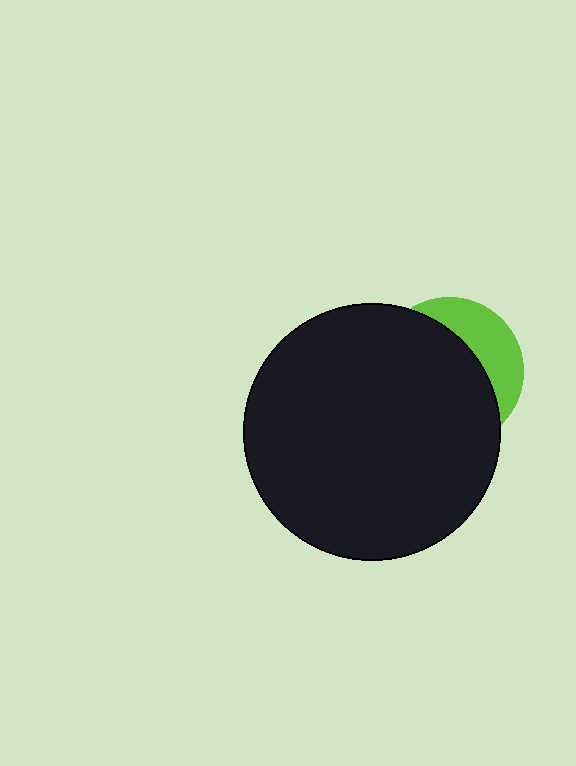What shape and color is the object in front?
The object in front is a black circle.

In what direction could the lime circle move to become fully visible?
The lime circle could move right. That would shift it out from behind the black circle entirely.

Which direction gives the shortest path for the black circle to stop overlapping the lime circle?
Moving left gives the shortest separation.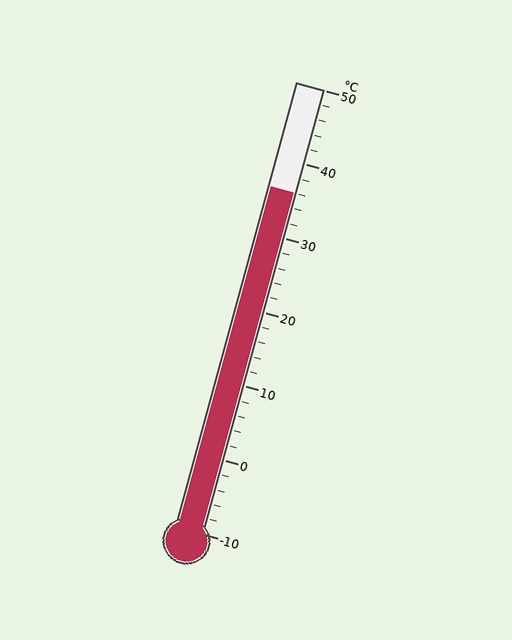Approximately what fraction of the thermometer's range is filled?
The thermometer is filled to approximately 75% of its range.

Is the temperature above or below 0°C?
The temperature is above 0°C.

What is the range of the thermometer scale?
The thermometer scale ranges from -10°C to 50°C.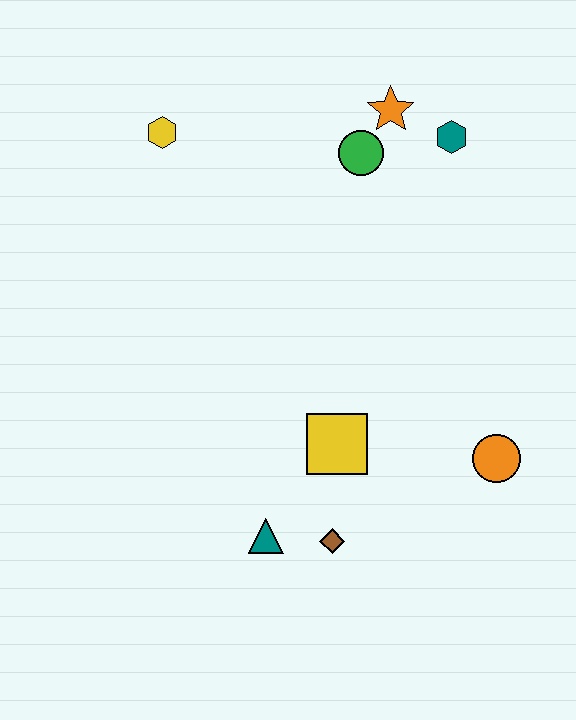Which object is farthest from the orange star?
The teal triangle is farthest from the orange star.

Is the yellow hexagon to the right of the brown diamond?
No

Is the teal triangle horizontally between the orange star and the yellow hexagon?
Yes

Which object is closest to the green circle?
The orange star is closest to the green circle.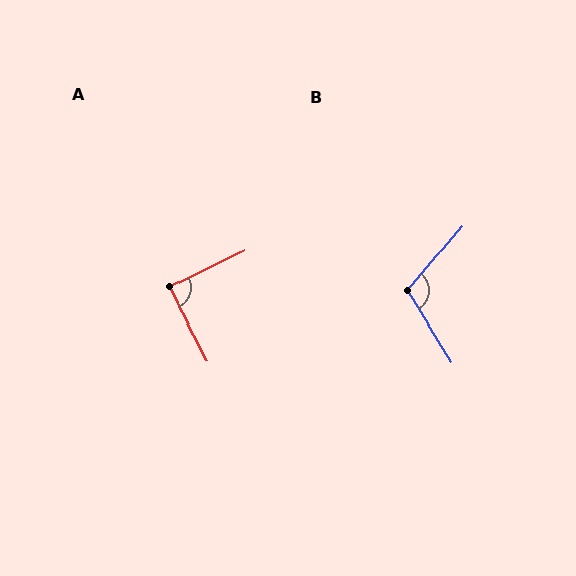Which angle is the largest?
B, at approximately 108 degrees.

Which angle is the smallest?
A, at approximately 89 degrees.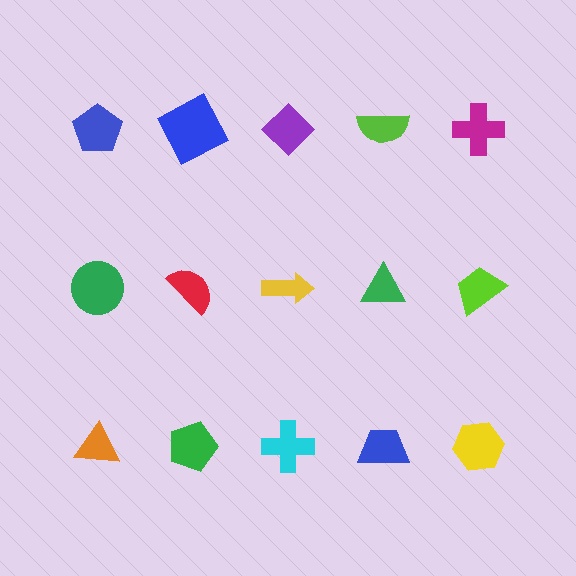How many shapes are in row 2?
5 shapes.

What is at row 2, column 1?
A green circle.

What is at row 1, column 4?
A lime semicircle.